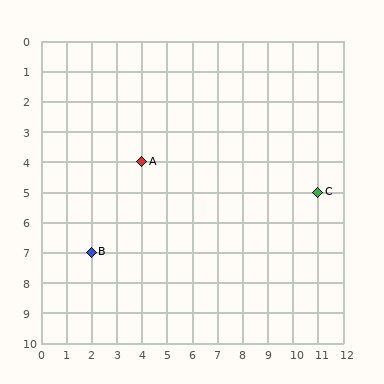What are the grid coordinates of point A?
Point A is at grid coordinates (4, 4).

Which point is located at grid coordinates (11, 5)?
Point C is at (11, 5).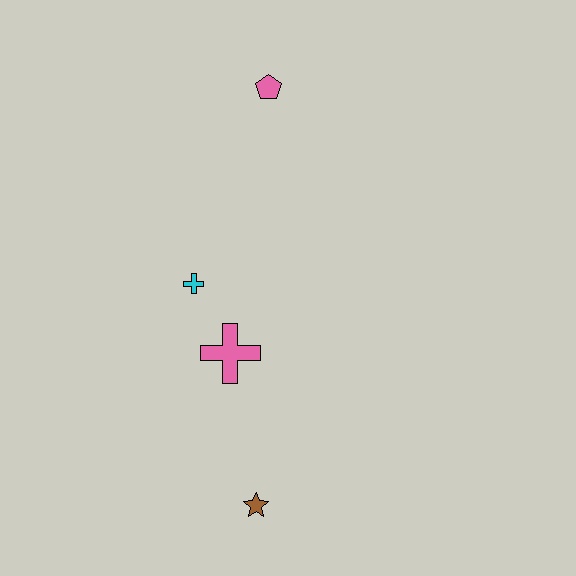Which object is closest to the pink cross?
The cyan cross is closest to the pink cross.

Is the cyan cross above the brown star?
Yes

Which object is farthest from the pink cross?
The pink pentagon is farthest from the pink cross.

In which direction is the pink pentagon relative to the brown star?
The pink pentagon is above the brown star.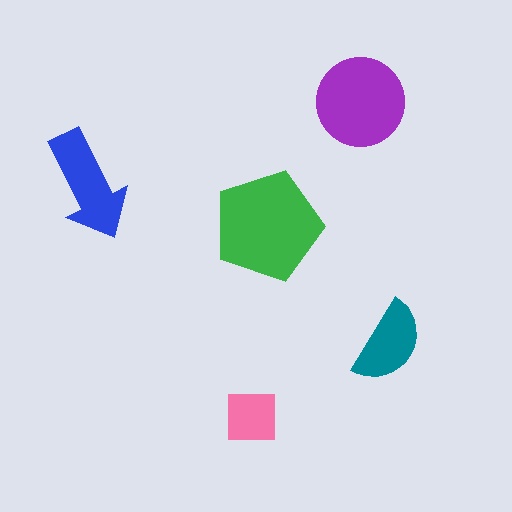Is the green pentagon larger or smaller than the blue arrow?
Larger.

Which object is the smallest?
The pink square.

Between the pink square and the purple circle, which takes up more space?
The purple circle.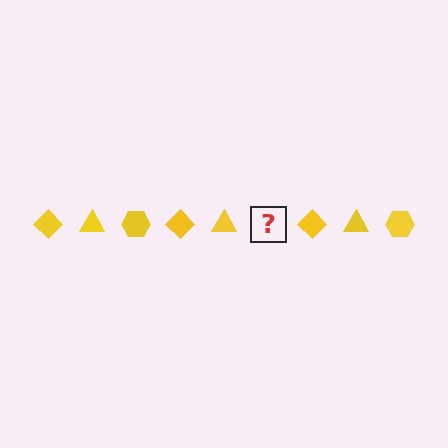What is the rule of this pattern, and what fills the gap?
The rule is that the pattern cycles through diamond, triangle, hexagon shapes in yellow. The gap should be filled with a yellow hexagon.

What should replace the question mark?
The question mark should be replaced with a yellow hexagon.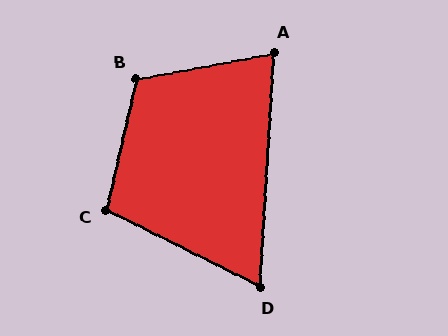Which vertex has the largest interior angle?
B, at approximately 113 degrees.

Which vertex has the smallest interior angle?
D, at approximately 67 degrees.